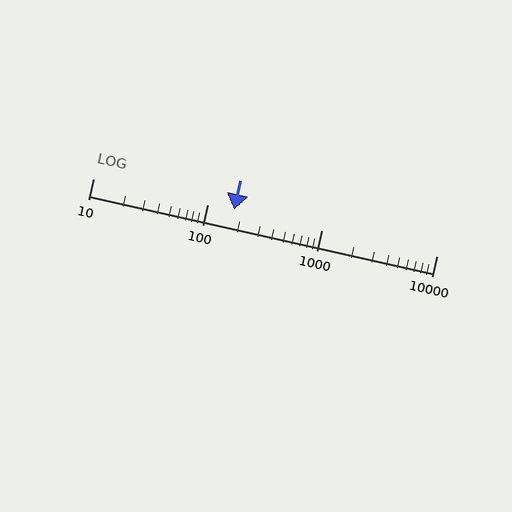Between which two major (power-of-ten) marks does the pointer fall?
The pointer is between 100 and 1000.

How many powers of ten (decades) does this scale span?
The scale spans 3 decades, from 10 to 10000.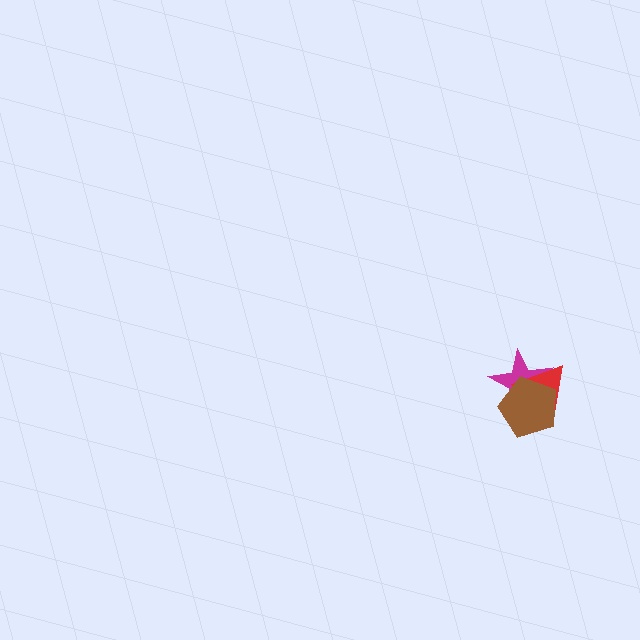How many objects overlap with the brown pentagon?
2 objects overlap with the brown pentagon.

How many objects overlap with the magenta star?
2 objects overlap with the magenta star.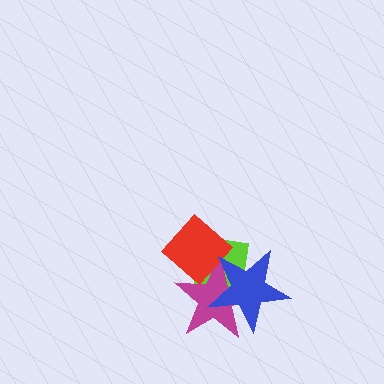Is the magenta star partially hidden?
Yes, it is partially covered by another shape.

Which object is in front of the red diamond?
The blue star is in front of the red diamond.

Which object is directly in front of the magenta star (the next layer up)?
The red diamond is directly in front of the magenta star.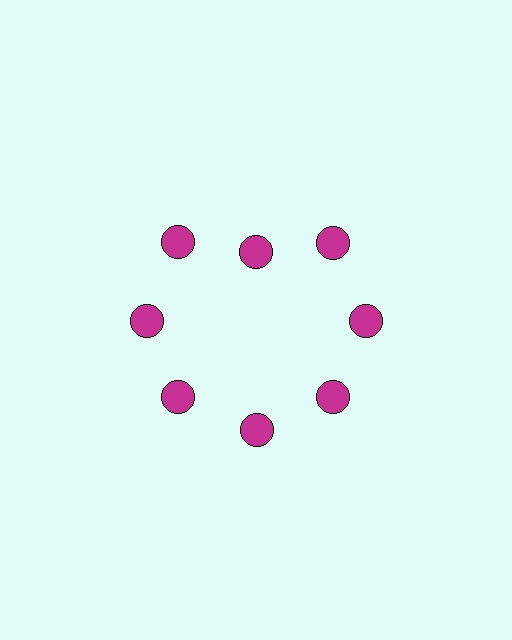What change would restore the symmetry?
The symmetry would be restored by moving it outward, back onto the ring so that all 8 circles sit at equal angles and equal distance from the center.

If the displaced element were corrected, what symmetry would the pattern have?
It would have 8-fold rotational symmetry — the pattern would map onto itself every 45 degrees.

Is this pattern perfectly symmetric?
No. The 8 magenta circles are arranged in a ring, but one element near the 12 o'clock position is pulled inward toward the center, breaking the 8-fold rotational symmetry.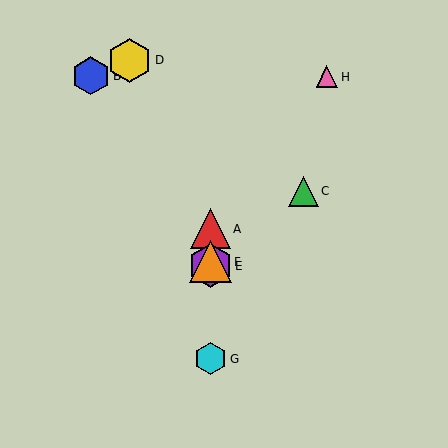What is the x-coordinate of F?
Object F is at x≈210.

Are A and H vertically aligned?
No, A is at x≈210 and H is at x≈327.